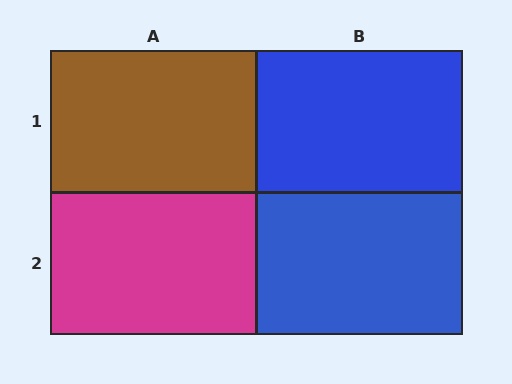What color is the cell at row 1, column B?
Blue.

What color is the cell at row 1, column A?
Brown.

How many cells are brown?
1 cell is brown.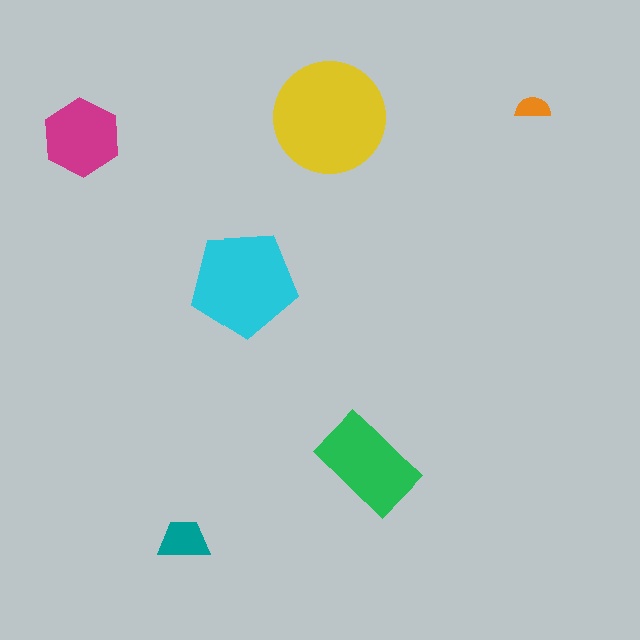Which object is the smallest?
The orange semicircle.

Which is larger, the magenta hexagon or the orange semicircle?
The magenta hexagon.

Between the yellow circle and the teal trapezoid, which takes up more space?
The yellow circle.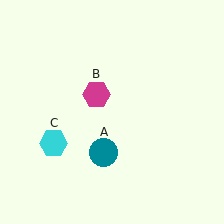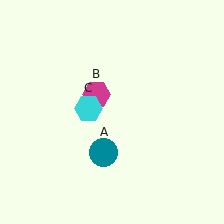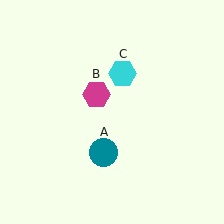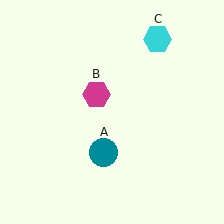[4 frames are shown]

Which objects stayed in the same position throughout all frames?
Teal circle (object A) and magenta hexagon (object B) remained stationary.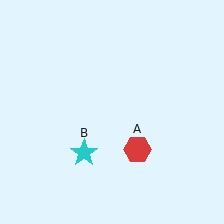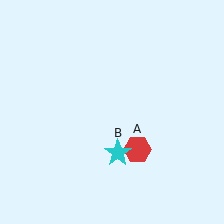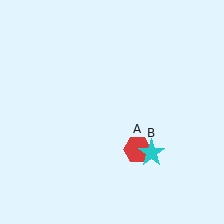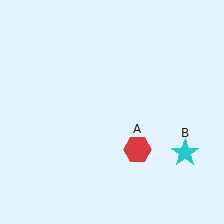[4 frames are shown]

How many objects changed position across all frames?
1 object changed position: cyan star (object B).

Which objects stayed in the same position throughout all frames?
Red hexagon (object A) remained stationary.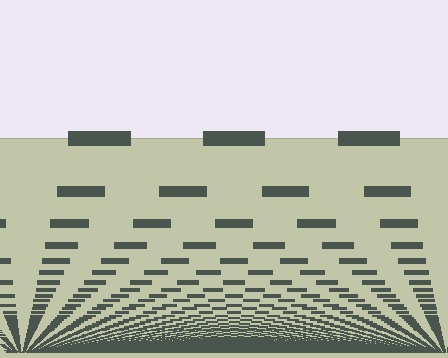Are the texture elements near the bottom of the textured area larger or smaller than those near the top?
Smaller. The gradient is inverted — elements near the bottom are smaller and denser.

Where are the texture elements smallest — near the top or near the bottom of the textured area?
Near the bottom.